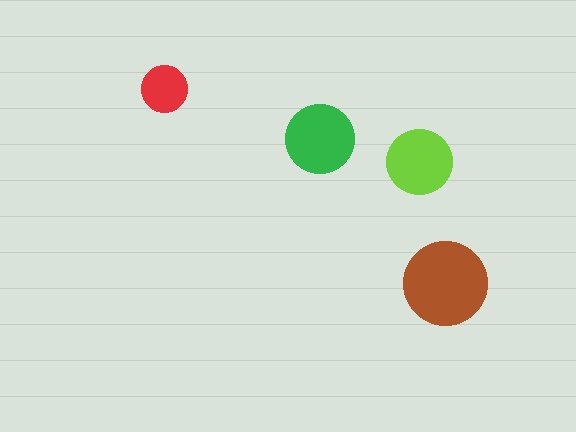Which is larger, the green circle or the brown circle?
The brown one.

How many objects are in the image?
There are 4 objects in the image.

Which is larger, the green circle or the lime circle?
The green one.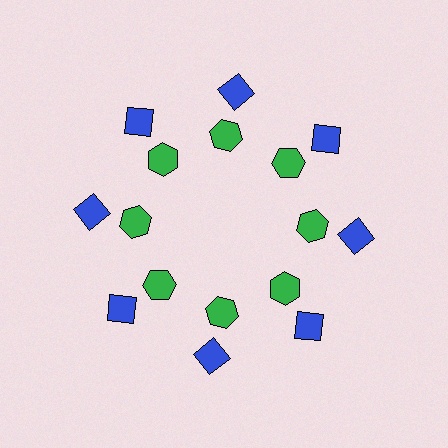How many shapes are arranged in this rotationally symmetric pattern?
There are 16 shapes, arranged in 8 groups of 2.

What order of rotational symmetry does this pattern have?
This pattern has 8-fold rotational symmetry.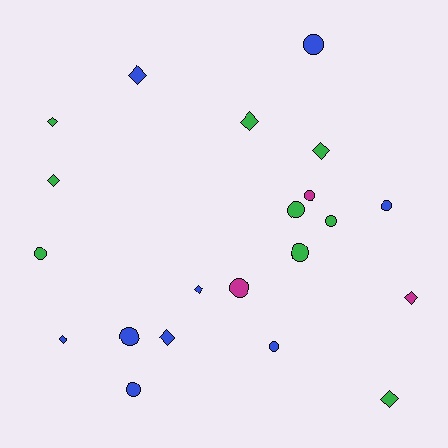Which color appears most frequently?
Blue, with 9 objects.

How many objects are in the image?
There are 21 objects.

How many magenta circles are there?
There are 2 magenta circles.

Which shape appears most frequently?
Circle, with 11 objects.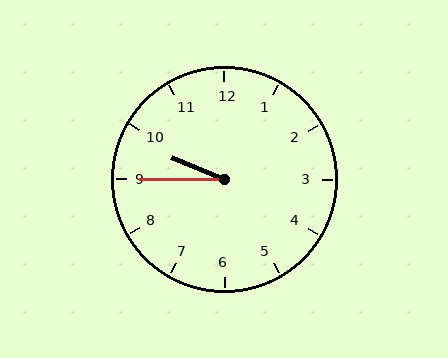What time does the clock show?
9:45.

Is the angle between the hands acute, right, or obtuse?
It is acute.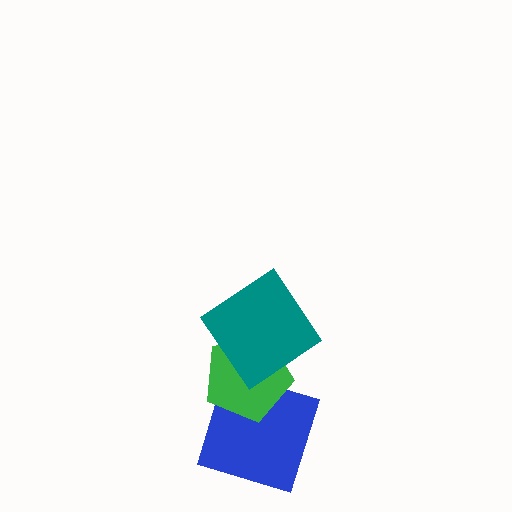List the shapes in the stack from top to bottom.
From top to bottom: the teal diamond, the green pentagon, the blue square.